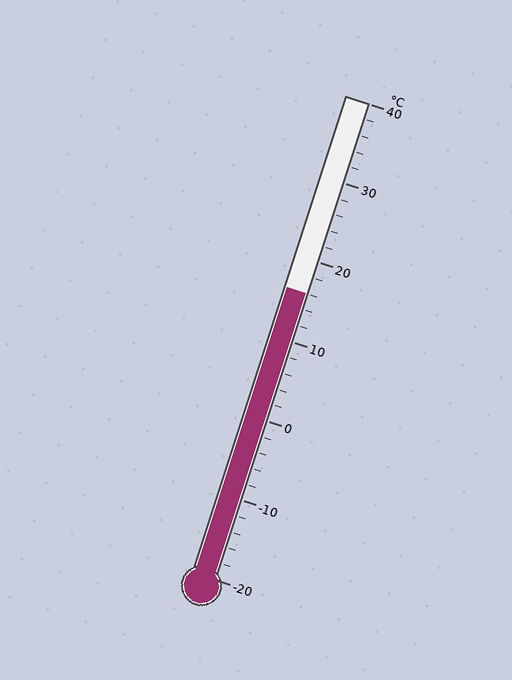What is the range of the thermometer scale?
The thermometer scale ranges from -20°C to 40°C.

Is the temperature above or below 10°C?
The temperature is above 10°C.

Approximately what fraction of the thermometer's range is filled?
The thermometer is filled to approximately 60% of its range.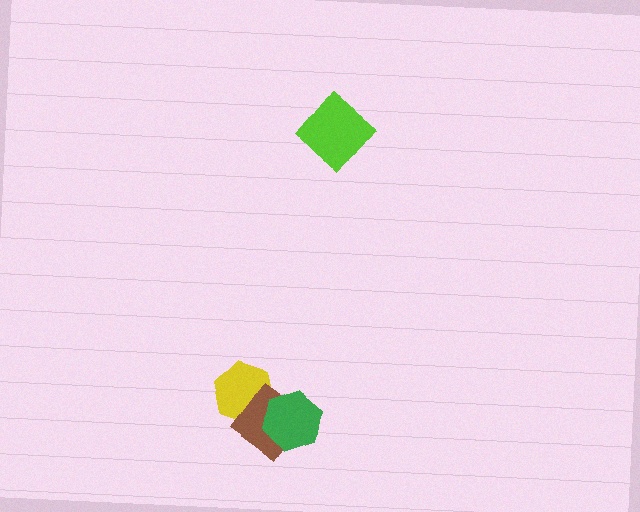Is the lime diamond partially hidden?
No, no other shape covers it.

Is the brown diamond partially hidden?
Yes, it is partially covered by another shape.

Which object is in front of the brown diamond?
The green hexagon is in front of the brown diamond.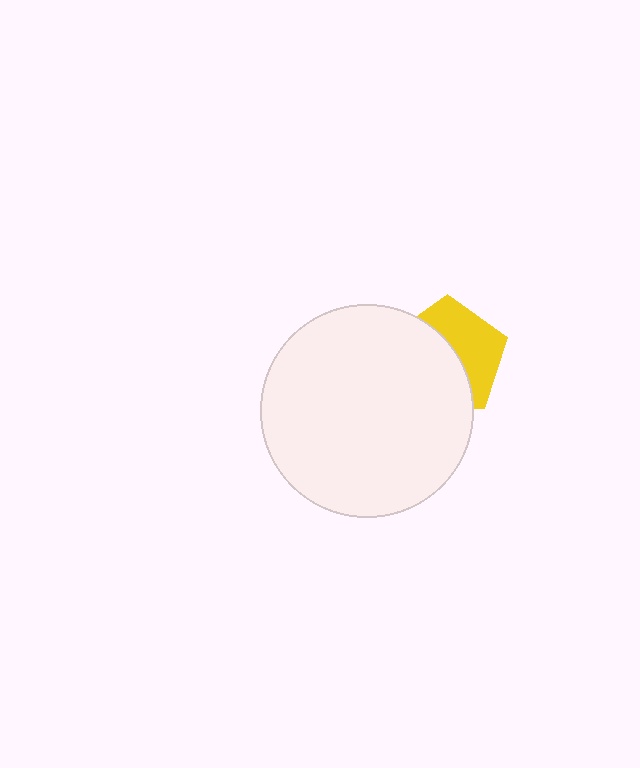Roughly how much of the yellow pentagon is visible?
A small part of it is visible (roughly 44%).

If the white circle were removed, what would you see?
You would see the complete yellow pentagon.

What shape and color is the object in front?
The object in front is a white circle.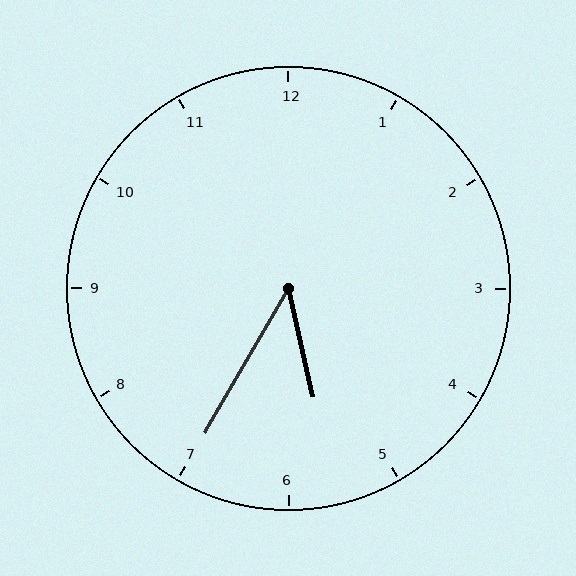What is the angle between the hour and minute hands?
Approximately 42 degrees.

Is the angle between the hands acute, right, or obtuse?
It is acute.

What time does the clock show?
5:35.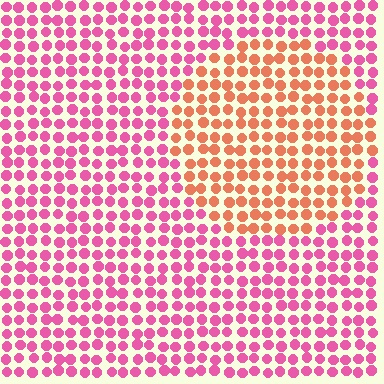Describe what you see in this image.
The image is filled with small pink elements in a uniform arrangement. A circle-shaped region is visible where the elements are tinted to a slightly different hue, forming a subtle color boundary.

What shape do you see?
I see a circle.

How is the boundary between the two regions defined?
The boundary is defined purely by a slight shift in hue (about 46 degrees). Spacing, size, and orientation are identical on both sides.